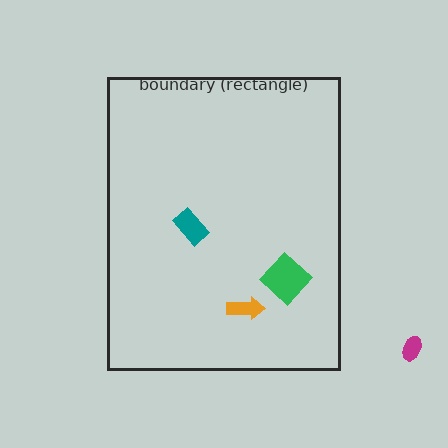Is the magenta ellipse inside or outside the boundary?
Outside.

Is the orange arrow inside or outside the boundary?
Inside.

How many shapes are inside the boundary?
3 inside, 1 outside.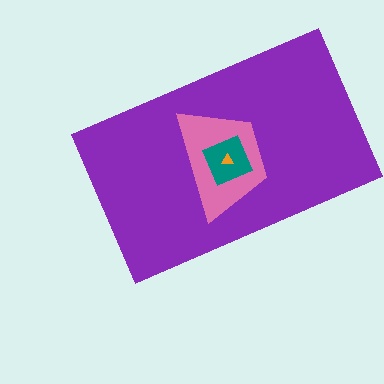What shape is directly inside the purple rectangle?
The pink trapezoid.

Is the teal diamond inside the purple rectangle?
Yes.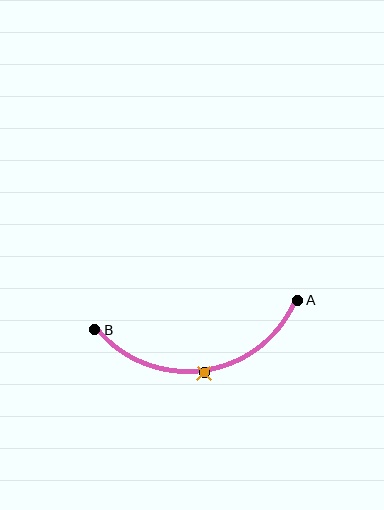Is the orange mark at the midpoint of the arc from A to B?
Yes. The orange mark lies on the arc at equal arc-length from both A and B — it is the arc midpoint.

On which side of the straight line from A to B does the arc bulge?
The arc bulges below the straight line connecting A and B.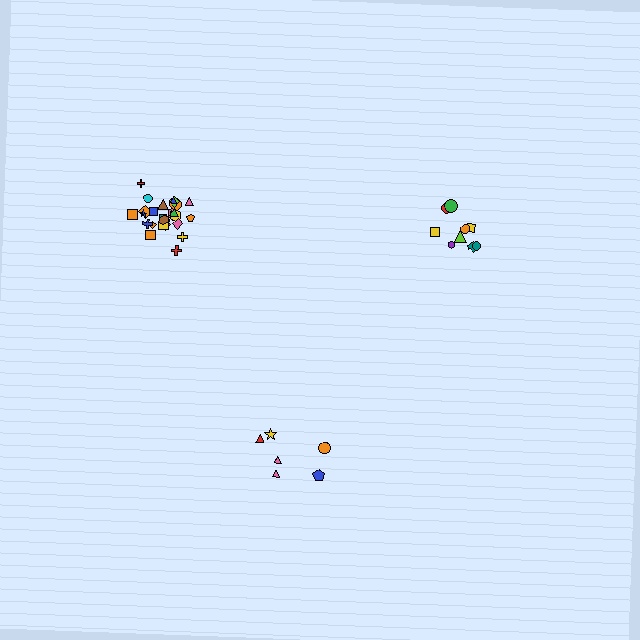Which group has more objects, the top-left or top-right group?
The top-left group.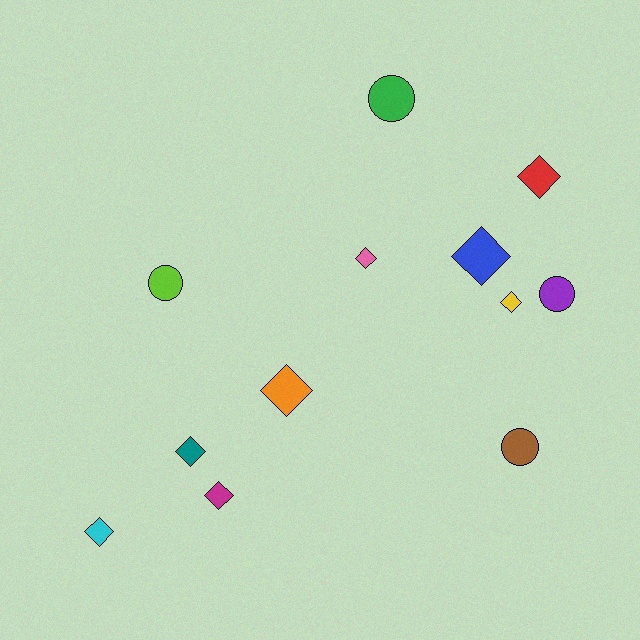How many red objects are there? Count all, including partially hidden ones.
There is 1 red object.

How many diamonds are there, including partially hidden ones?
There are 8 diamonds.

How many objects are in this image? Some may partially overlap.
There are 12 objects.